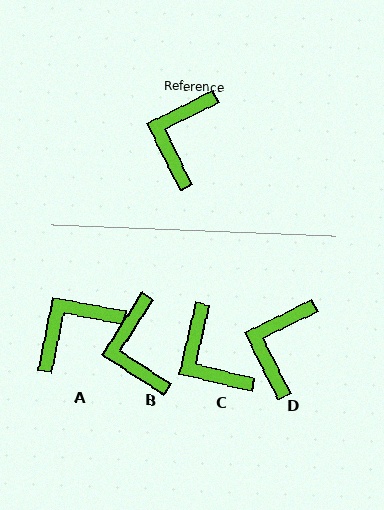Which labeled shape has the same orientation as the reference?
D.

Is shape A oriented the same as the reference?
No, it is off by about 38 degrees.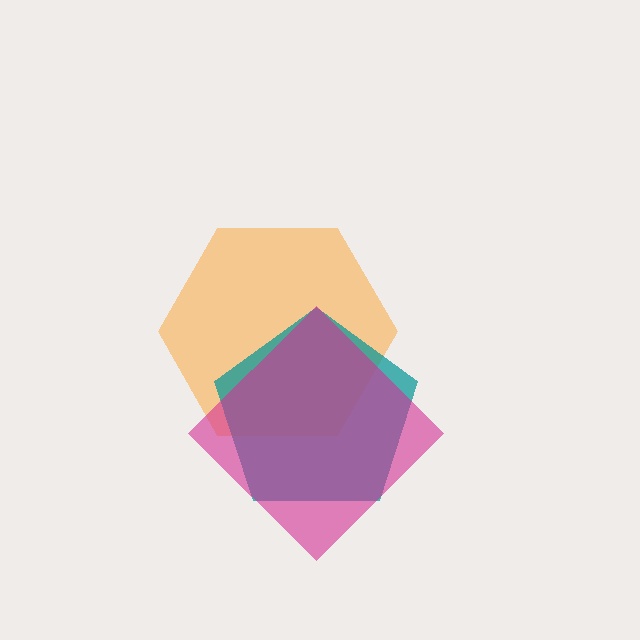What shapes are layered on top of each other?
The layered shapes are: an orange hexagon, a teal pentagon, a magenta diamond.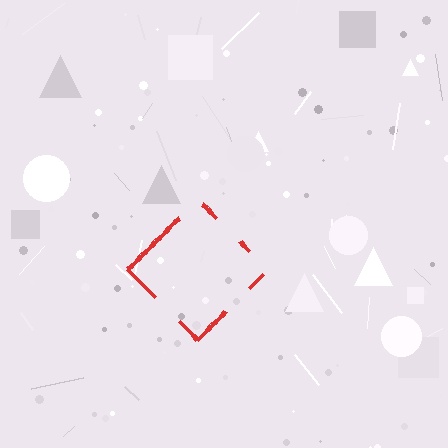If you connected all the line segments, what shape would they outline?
They would outline a diamond.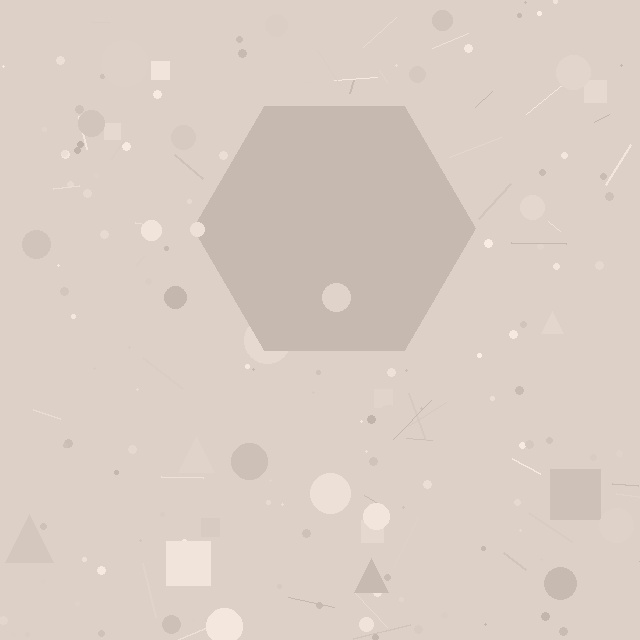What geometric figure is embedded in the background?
A hexagon is embedded in the background.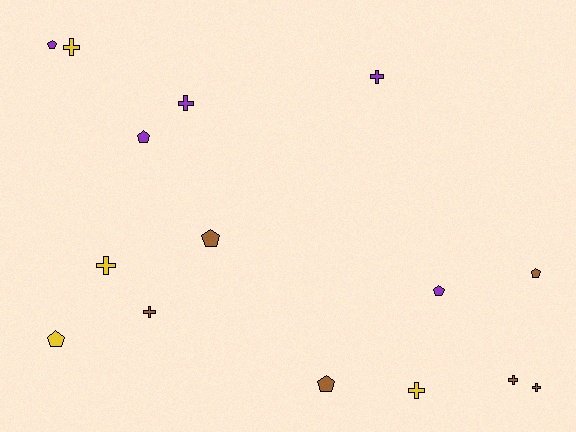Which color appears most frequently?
Brown, with 6 objects.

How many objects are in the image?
There are 15 objects.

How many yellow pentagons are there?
There is 1 yellow pentagon.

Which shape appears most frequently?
Cross, with 8 objects.